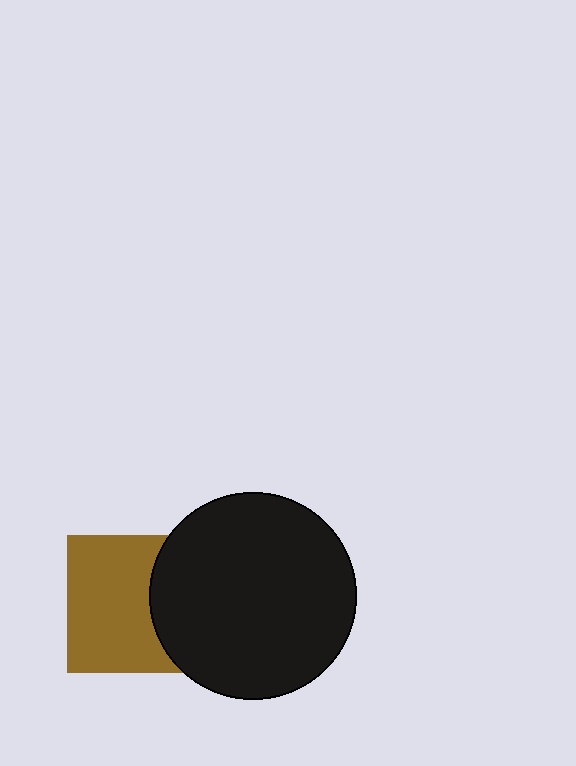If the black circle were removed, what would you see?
You would see the complete brown square.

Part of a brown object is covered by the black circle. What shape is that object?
It is a square.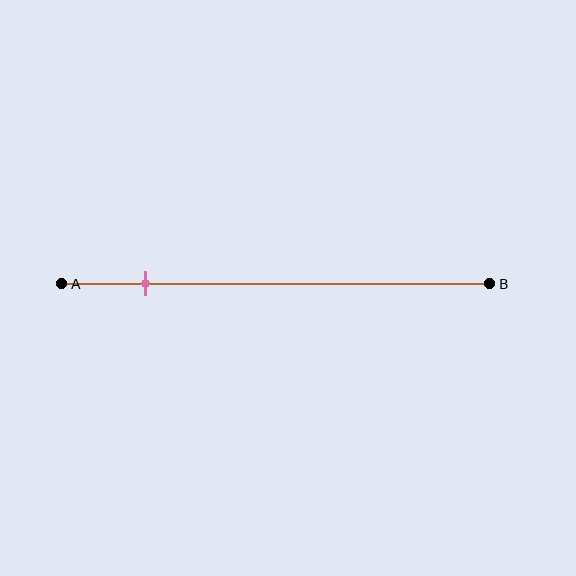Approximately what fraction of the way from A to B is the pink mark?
The pink mark is approximately 20% of the way from A to B.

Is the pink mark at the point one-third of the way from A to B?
No, the mark is at about 20% from A, not at the 33% one-third point.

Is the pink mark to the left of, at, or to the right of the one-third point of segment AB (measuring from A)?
The pink mark is to the left of the one-third point of segment AB.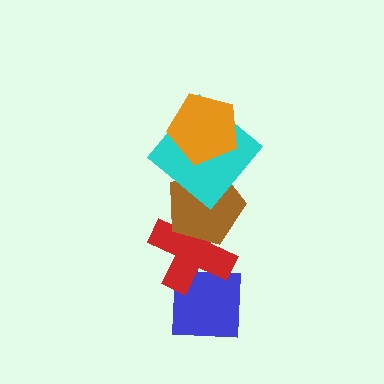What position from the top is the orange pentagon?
The orange pentagon is 1st from the top.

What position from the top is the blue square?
The blue square is 5th from the top.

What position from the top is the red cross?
The red cross is 4th from the top.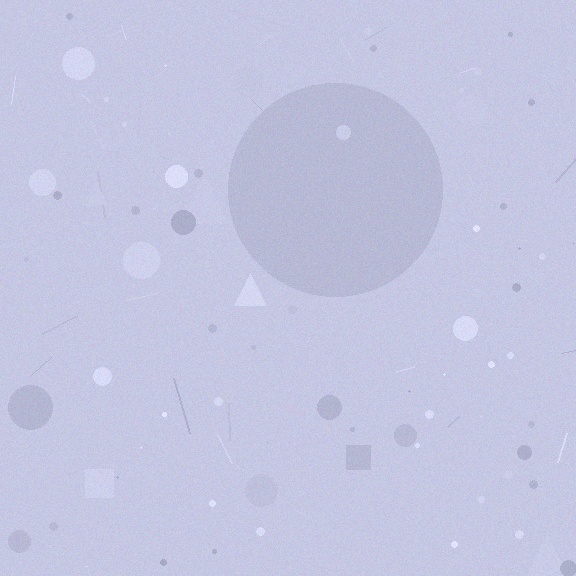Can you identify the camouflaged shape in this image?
The camouflaged shape is a circle.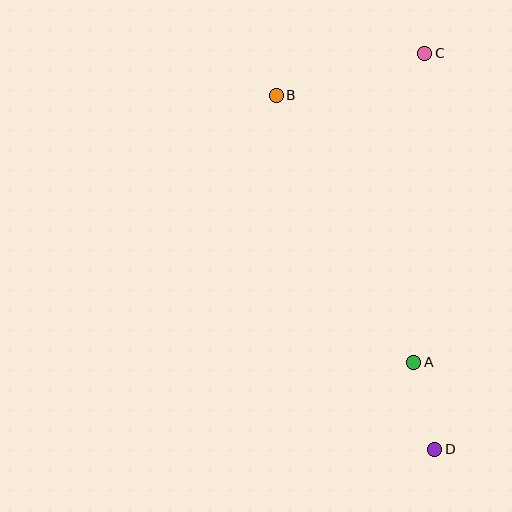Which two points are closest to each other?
Points A and D are closest to each other.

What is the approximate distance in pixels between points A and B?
The distance between A and B is approximately 300 pixels.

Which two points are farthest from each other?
Points C and D are farthest from each other.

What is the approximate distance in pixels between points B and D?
The distance between B and D is approximately 388 pixels.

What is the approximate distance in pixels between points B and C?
The distance between B and C is approximately 154 pixels.